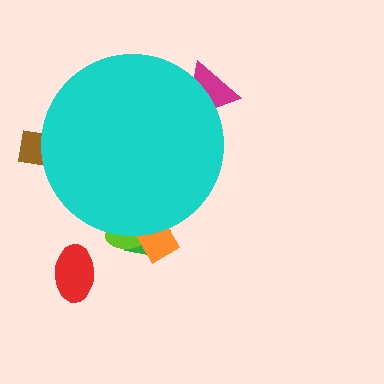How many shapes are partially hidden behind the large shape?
5 shapes are partially hidden.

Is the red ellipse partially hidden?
No, the red ellipse is fully visible.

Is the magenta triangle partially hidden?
Yes, the magenta triangle is partially hidden behind the cyan circle.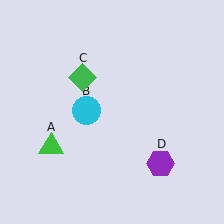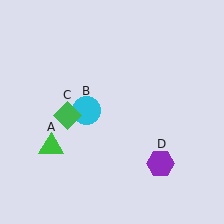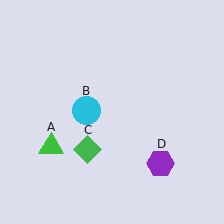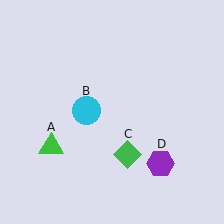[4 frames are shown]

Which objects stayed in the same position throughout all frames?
Green triangle (object A) and cyan circle (object B) and purple hexagon (object D) remained stationary.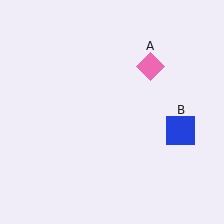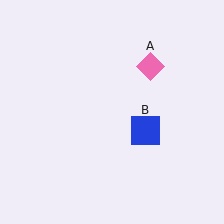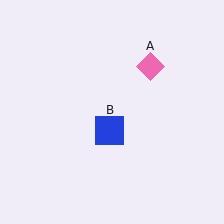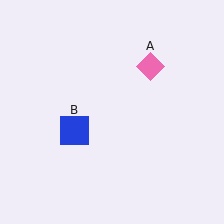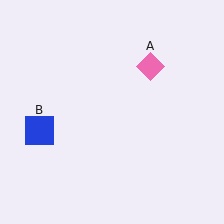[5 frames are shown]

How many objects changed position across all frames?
1 object changed position: blue square (object B).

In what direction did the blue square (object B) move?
The blue square (object B) moved left.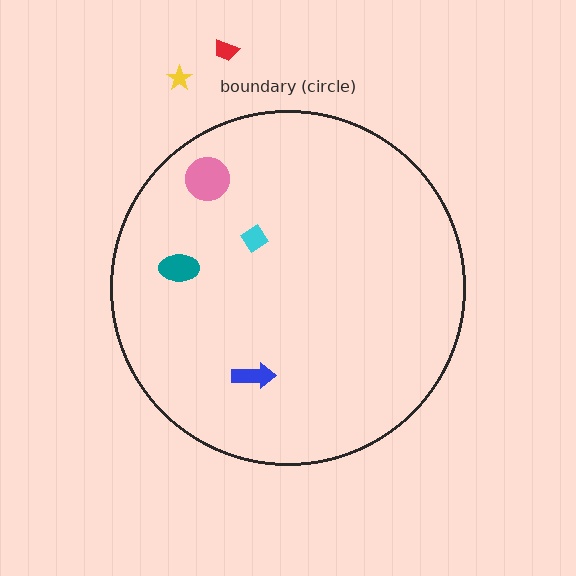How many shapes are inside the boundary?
4 inside, 2 outside.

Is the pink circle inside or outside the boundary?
Inside.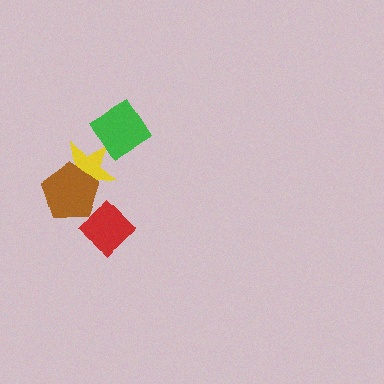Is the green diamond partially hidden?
No, no other shape covers it.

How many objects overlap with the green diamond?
1 object overlaps with the green diamond.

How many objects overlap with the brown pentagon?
2 objects overlap with the brown pentagon.